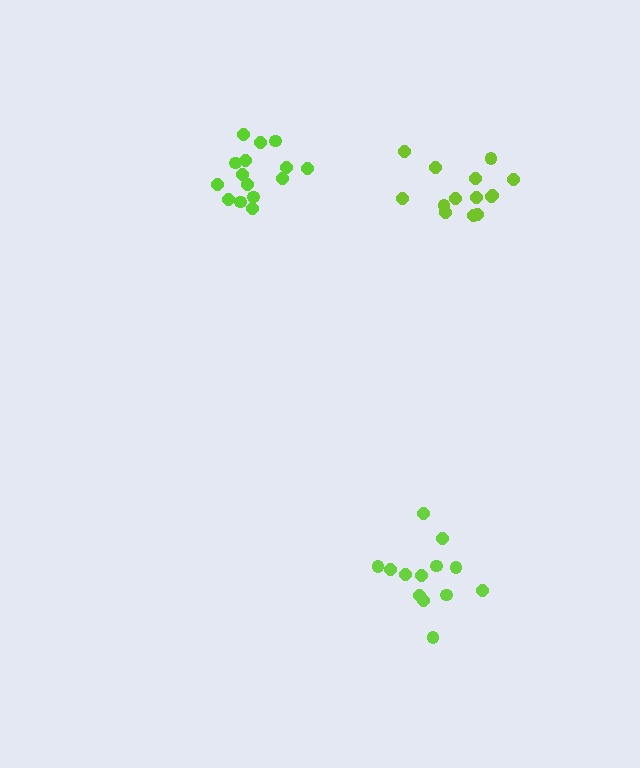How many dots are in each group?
Group 1: 13 dots, Group 2: 14 dots, Group 3: 15 dots (42 total).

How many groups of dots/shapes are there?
There are 3 groups.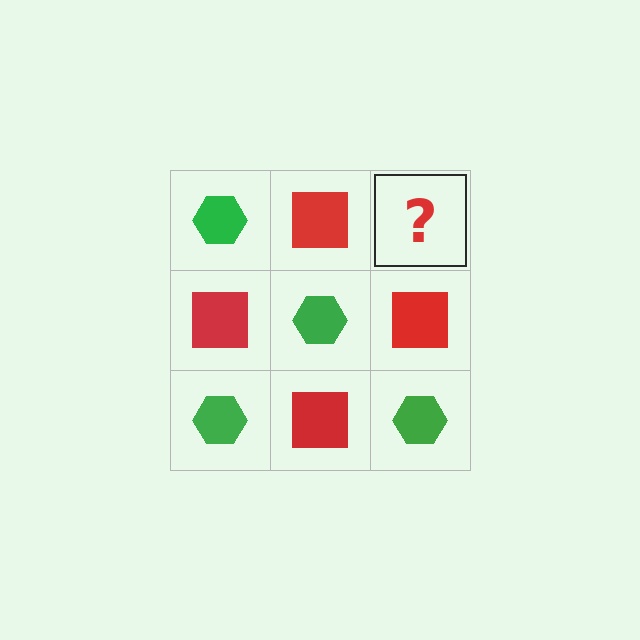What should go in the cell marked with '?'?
The missing cell should contain a green hexagon.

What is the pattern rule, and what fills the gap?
The rule is that it alternates green hexagon and red square in a checkerboard pattern. The gap should be filled with a green hexagon.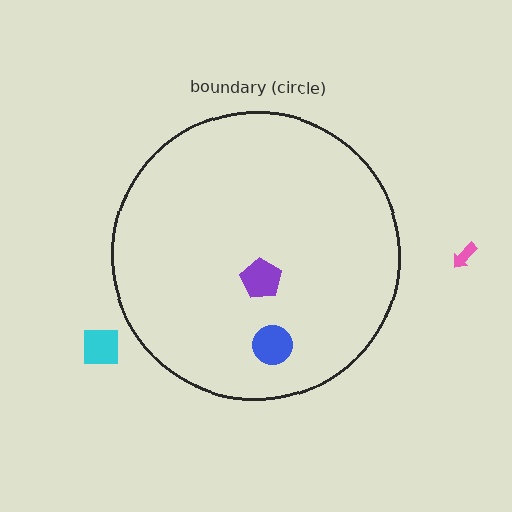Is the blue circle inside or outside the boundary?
Inside.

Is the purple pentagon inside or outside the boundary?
Inside.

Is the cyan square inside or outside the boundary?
Outside.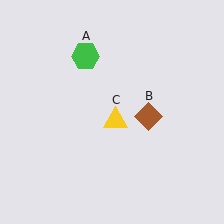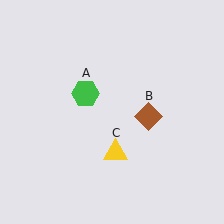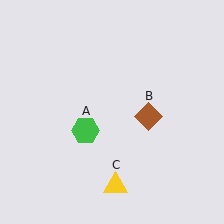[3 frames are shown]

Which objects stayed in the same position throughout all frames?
Brown diamond (object B) remained stationary.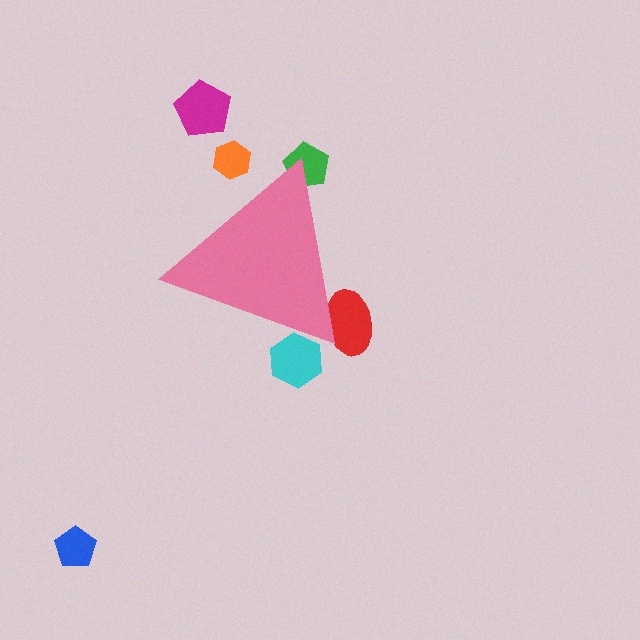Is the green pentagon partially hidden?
Yes, the green pentagon is partially hidden behind the pink triangle.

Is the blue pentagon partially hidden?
No, the blue pentagon is fully visible.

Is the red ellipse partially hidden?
Yes, the red ellipse is partially hidden behind the pink triangle.